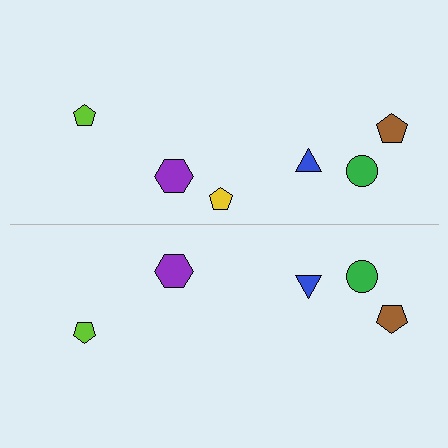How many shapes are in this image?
There are 11 shapes in this image.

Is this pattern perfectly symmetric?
No, the pattern is not perfectly symmetric. A yellow pentagon is missing from the bottom side.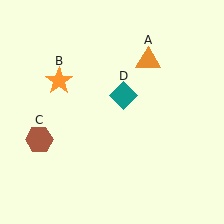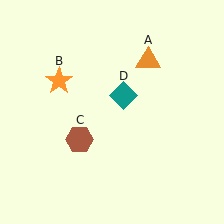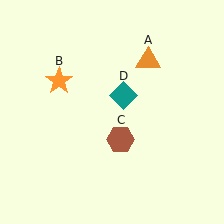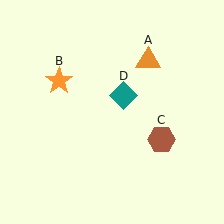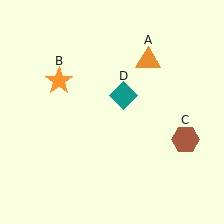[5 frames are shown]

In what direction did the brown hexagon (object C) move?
The brown hexagon (object C) moved right.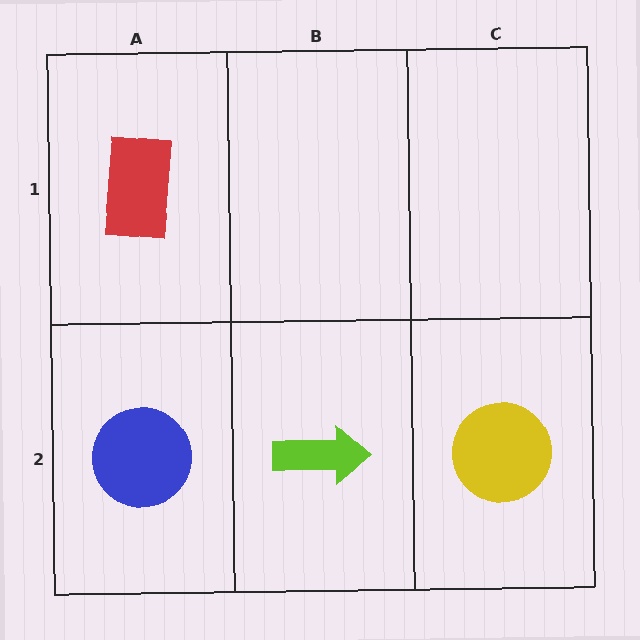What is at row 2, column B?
A lime arrow.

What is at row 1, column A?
A red rectangle.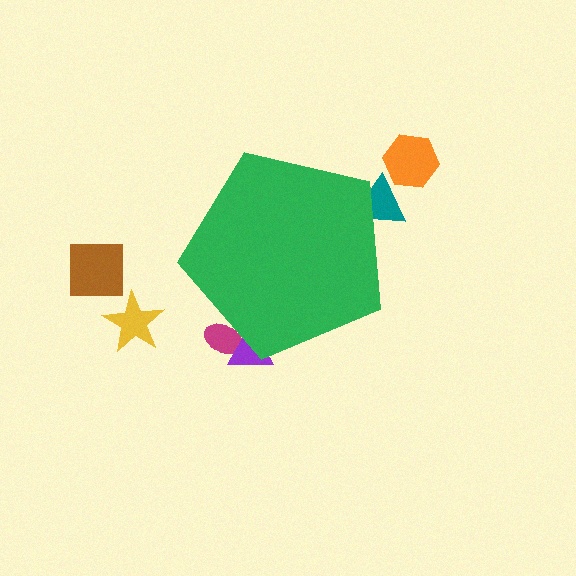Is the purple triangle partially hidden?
Yes, the purple triangle is partially hidden behind the green pentagon.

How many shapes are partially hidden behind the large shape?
3 shapes are partially hidden.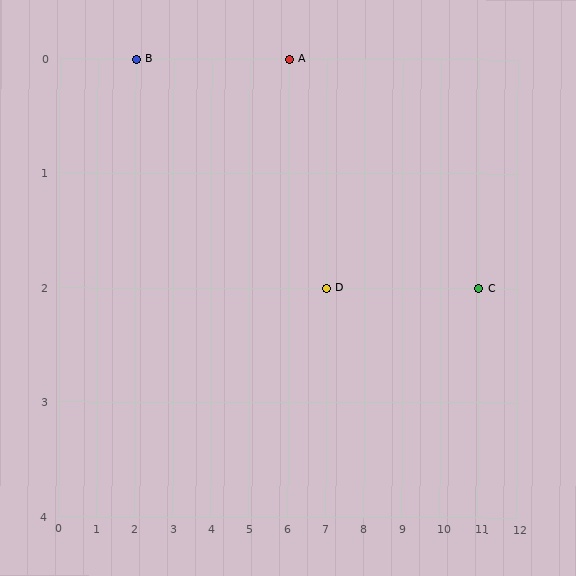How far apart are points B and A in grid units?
Points B and A are 4 columns apart.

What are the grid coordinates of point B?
Point B is at grid coordinates (2, 0).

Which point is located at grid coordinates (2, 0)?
Point B is at (2, 0).